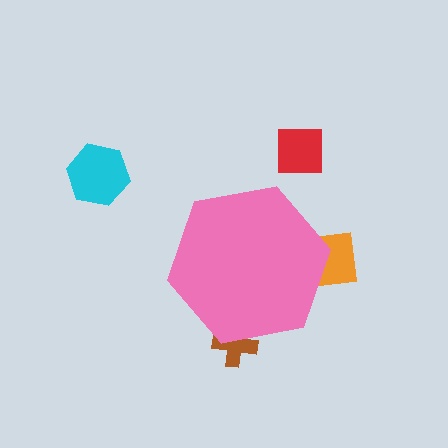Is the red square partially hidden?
No, the red square is fully visible.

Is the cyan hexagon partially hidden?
No, the cyan hexagon is fully visible.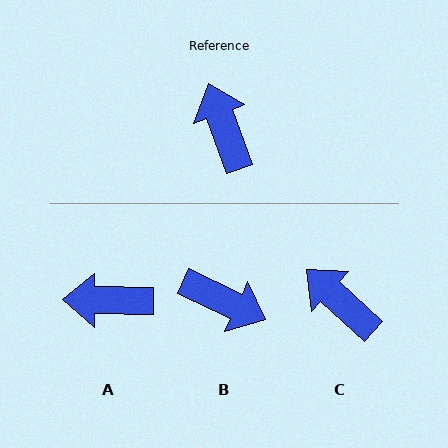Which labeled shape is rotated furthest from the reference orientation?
B, about 135 degrees away.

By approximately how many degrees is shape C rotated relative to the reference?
Approximately 27 degrees counter-clockwise.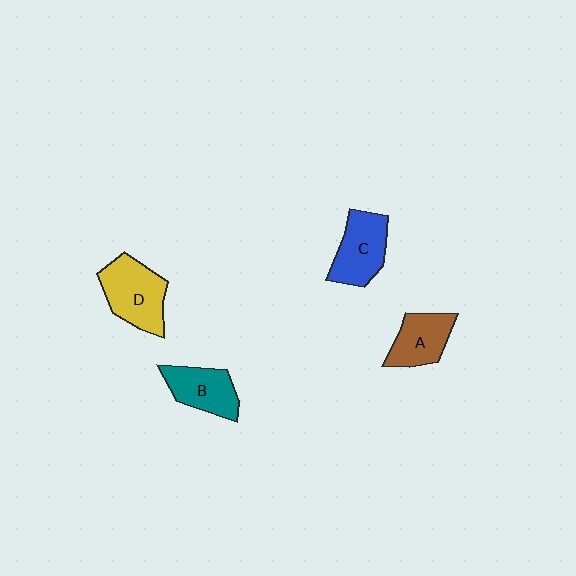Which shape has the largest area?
Shape D (yellow).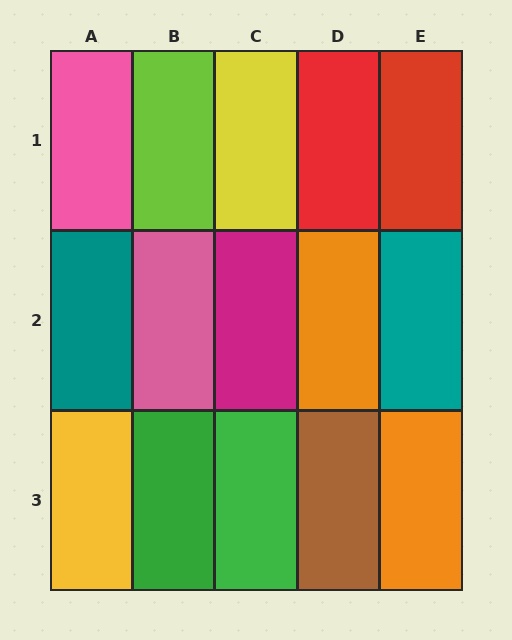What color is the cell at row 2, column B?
Pink.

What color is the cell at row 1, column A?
Pink.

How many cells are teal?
2 cells are teal.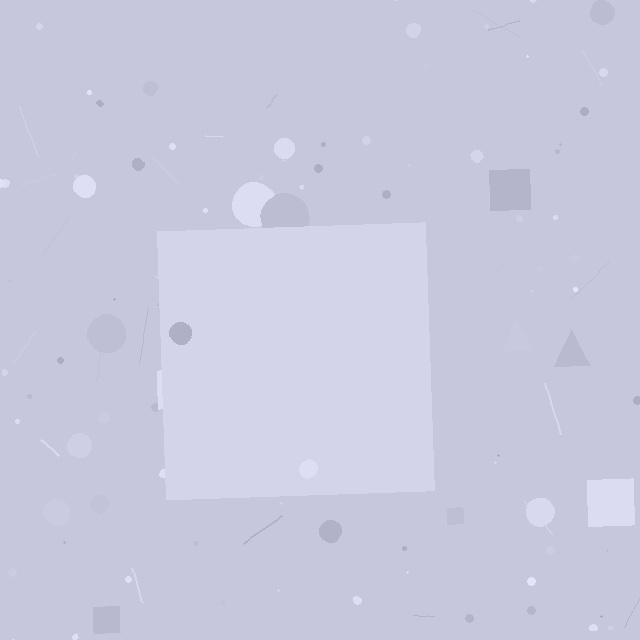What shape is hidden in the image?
A square is hidden in the image.